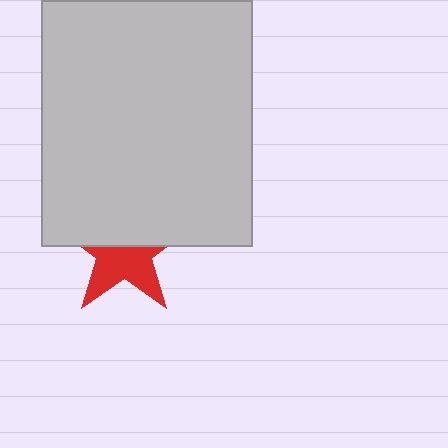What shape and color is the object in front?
The object in front is a light gray rectangle.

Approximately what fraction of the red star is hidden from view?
Roughly 50% of the red star is hidden behind the light gray rectangle.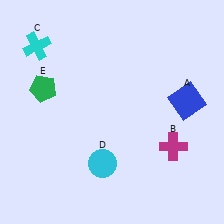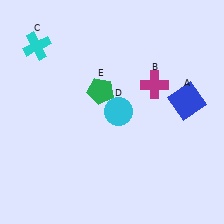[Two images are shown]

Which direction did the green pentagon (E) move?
The green pentagon (E) moved right.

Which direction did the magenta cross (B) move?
The magenta cross (B) moved up.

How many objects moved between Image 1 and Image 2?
3 objects moved between the two images.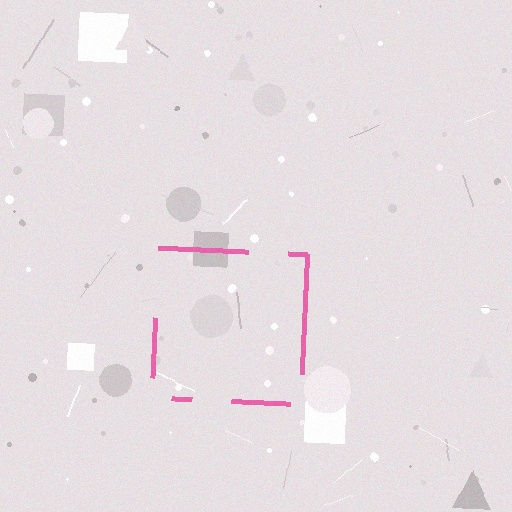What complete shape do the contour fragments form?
The contour fragments form a square.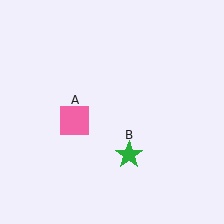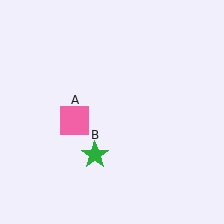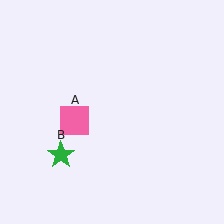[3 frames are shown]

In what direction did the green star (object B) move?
The green star (object B) moved left.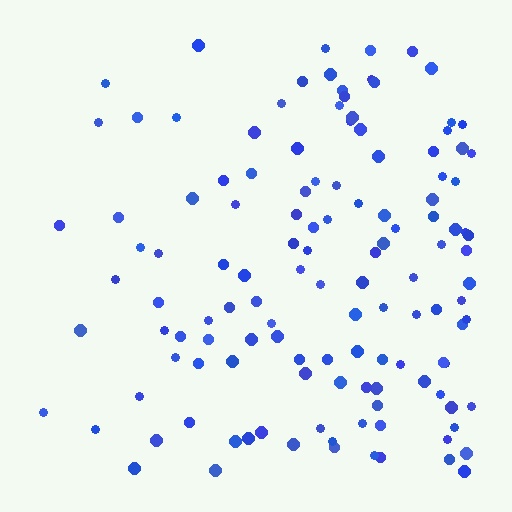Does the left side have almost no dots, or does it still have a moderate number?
Still a moderate number, just noticeably fewer than the right.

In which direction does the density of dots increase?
From left to right, with the right side densest.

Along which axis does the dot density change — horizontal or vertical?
Horizontal.